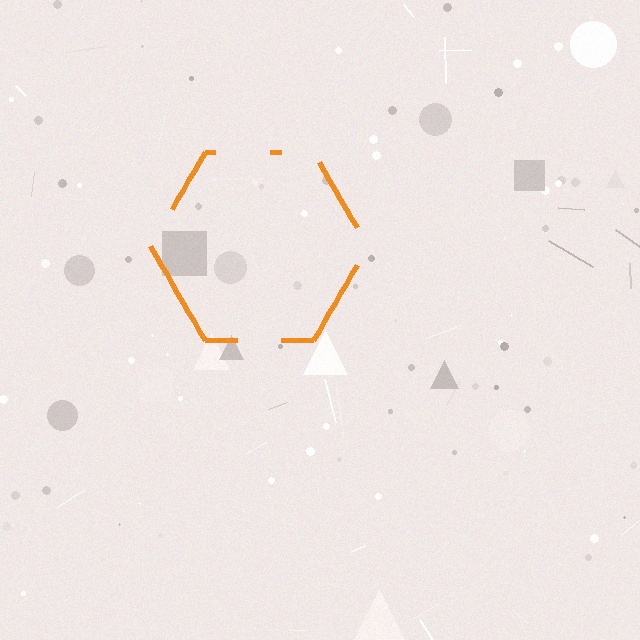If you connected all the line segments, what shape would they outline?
They would outline a hexagon.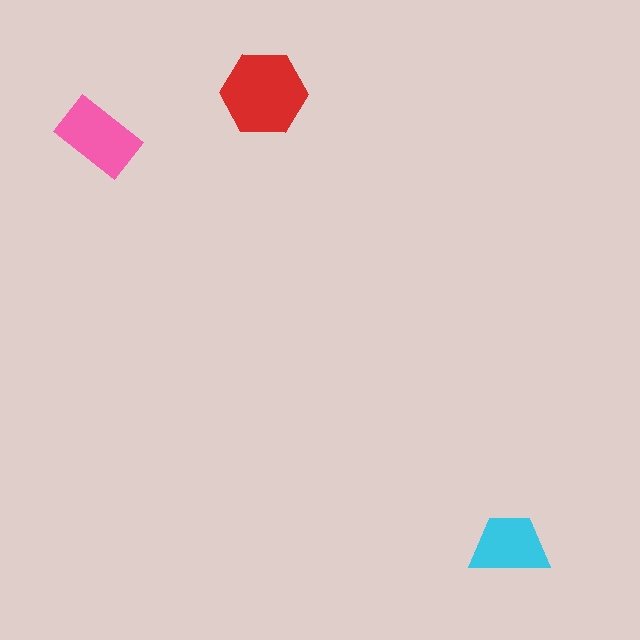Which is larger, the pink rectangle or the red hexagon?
The red hexagon.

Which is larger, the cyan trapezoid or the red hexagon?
The red hexagon.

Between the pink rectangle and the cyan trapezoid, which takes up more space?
The pink rectangle.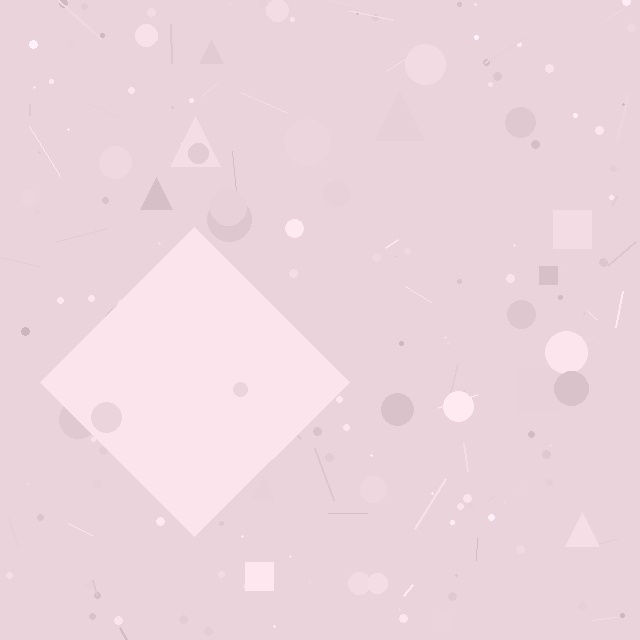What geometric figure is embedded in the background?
A diamond is embedded in the background.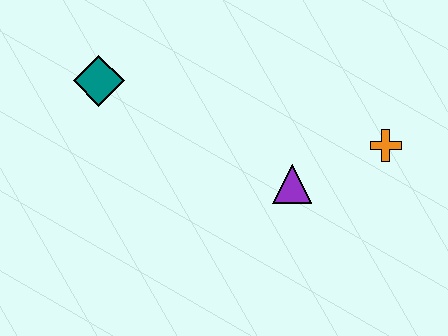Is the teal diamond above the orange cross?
Yes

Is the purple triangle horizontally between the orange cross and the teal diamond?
Yes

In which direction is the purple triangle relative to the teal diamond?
The purple triangle is to the right of the teal diamond.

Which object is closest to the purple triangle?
The orange cross is closest to the purple triangle.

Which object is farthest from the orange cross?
The teal diamond is farthest from the orange cross.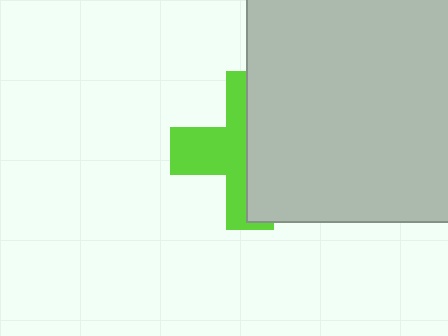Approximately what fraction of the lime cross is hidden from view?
Roughly 54% of the lime cross is hidden behind the light gray square.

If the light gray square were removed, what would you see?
You would see the complete lime cross.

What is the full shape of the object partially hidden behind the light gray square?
The partially hidden object is a lime cross.